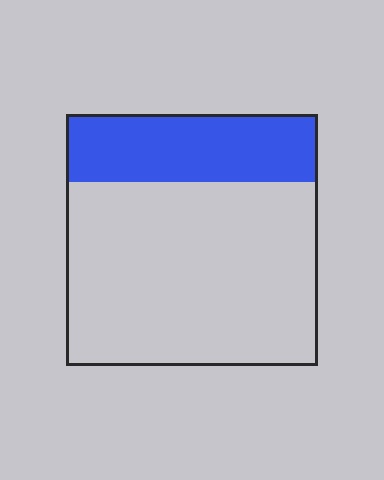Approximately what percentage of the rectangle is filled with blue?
Approximately 25%.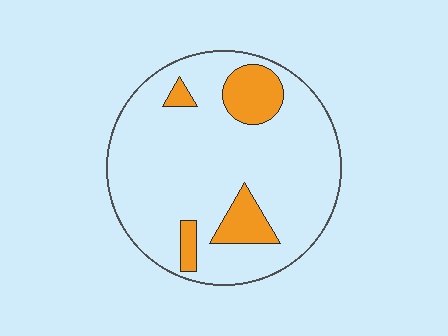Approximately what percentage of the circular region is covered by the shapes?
Approximately 15%.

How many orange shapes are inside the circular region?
4.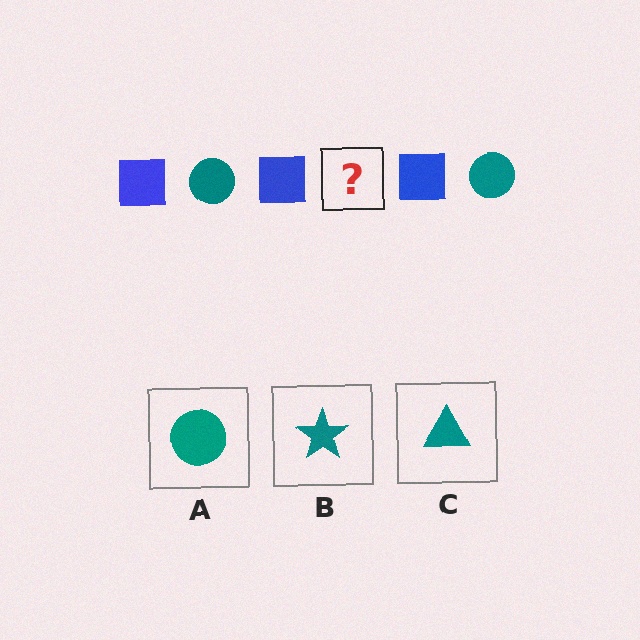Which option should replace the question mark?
Option A.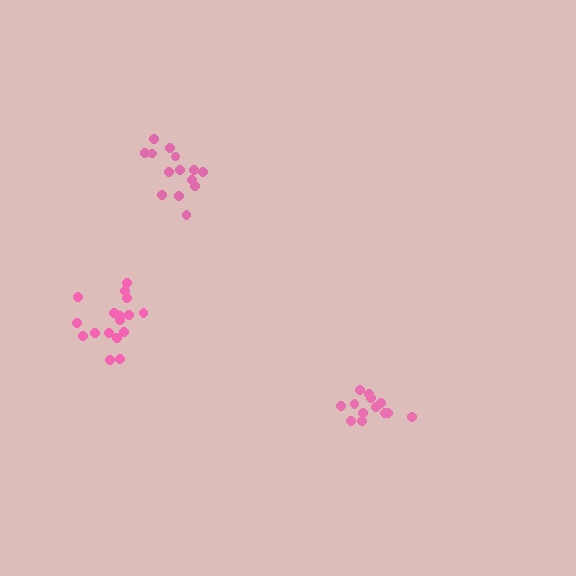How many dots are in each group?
Group 1: 19 dots, Group 2: 13 dots, Group 3: 14 dots (46 total).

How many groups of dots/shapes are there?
There are 3 groups.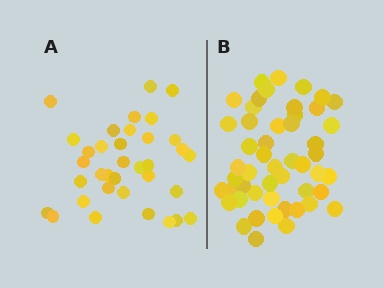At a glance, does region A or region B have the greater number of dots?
Region B (the right region) has more dots.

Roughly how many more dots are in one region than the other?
Region B has approximately 15 more dots than region A.